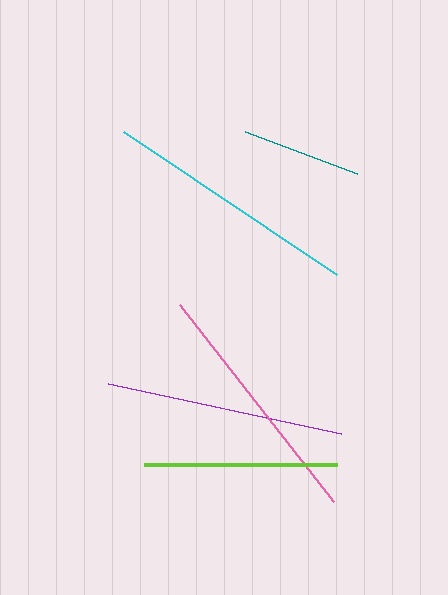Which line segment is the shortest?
The teal line is the shortest at approximately 120 pixels.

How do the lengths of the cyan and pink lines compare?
The cyan and pink lines are approximately the same length.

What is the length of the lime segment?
The lime segment is approximately 193 pixels long.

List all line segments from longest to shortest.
From longest to shortest: cyan, pink, purple, lime, teal.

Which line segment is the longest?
The cyan line is the longest at approximately 257 pixels.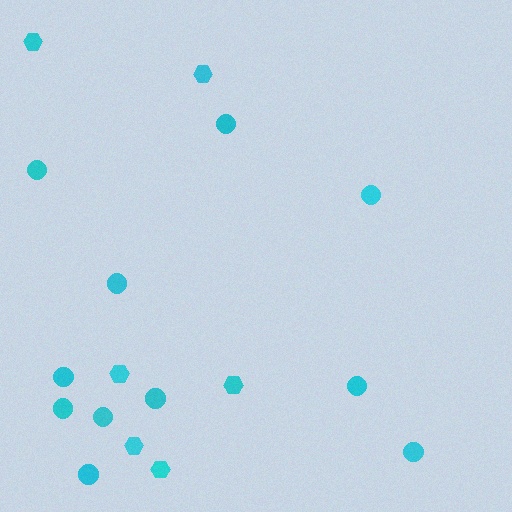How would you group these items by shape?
There are 2 groups: one group of circles (11) and one group of hexagons (6).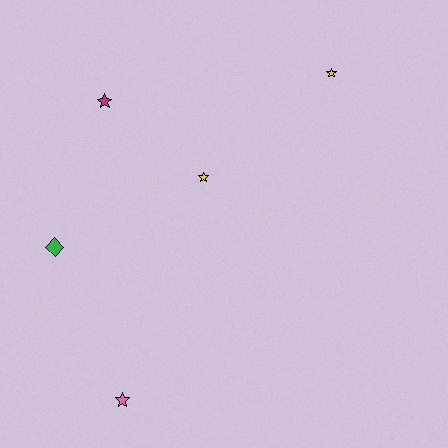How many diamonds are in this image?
There is 1 diamond.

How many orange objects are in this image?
There are no orange objects.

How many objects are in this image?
There are 5 objects.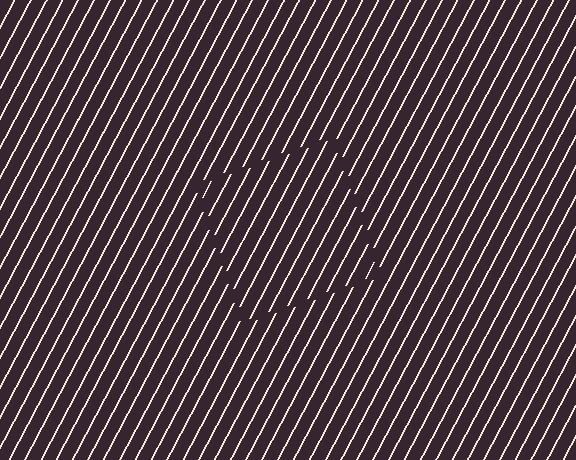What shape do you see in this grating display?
An illusory square. The interior of the shape contains the same grating, shifted by half a period — the contour is defined by the phase discontinuity where line-ends from the inner and outer gratings abut.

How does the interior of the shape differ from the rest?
The interior of the shape contains the same grating, shifted by half a period — the contour is defined by the phase discontinuity where line-ends from the inner and outer gratings abut.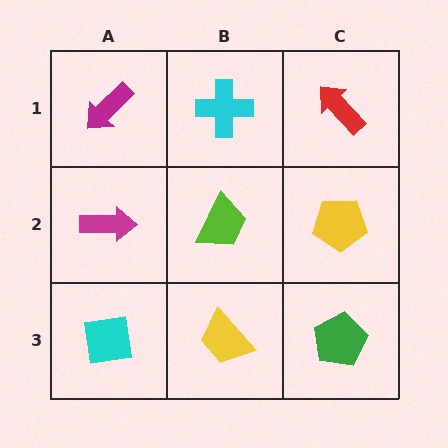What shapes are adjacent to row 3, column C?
A yellow pentagon (row 2, column C), a yellow trapezoid (row 3, column B).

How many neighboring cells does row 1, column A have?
2.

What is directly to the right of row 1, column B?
A red arrow.